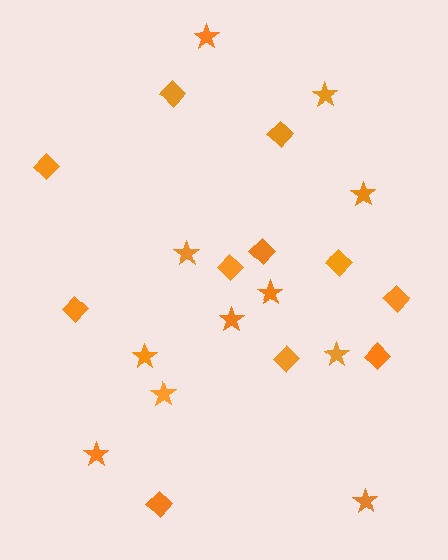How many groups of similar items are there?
There are 2 groups: one group of diamonds (11) and one group of stars (11).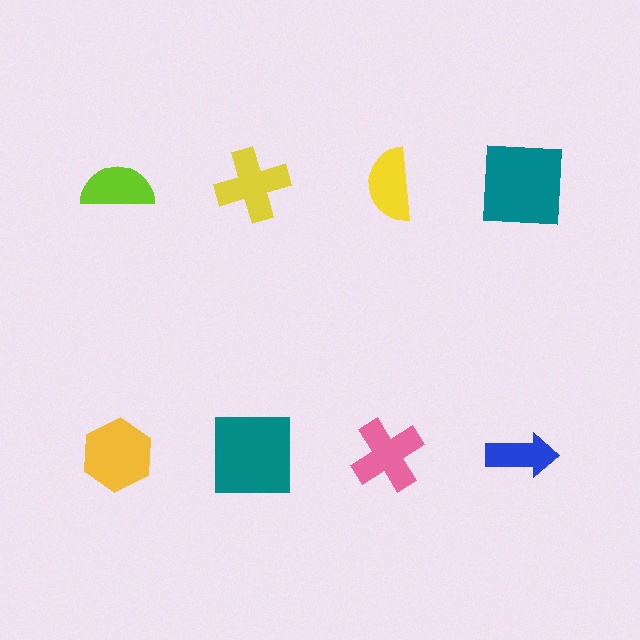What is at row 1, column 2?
A yellow cross.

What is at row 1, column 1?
A lime semicircle.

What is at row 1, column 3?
A yellow semicircle.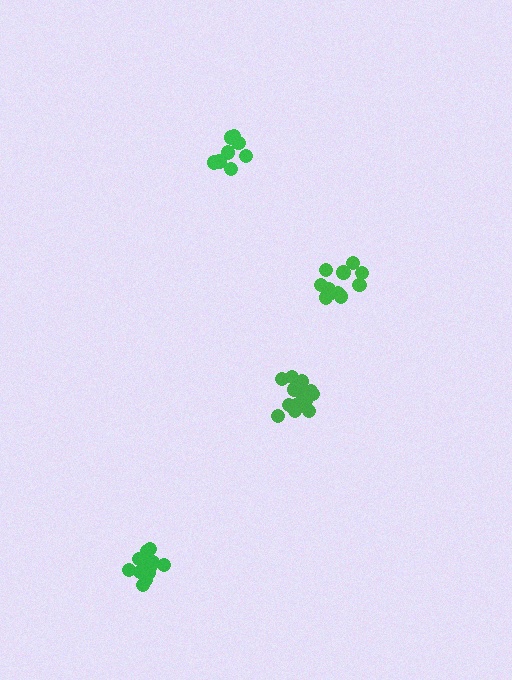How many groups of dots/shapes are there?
There are 4 groups.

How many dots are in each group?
Group 1: 8 dots, Group 2: 13 dots, Group 3: 11 dots, Group 4: 14 dots (46 total).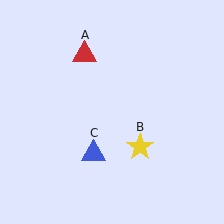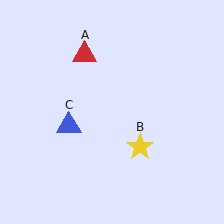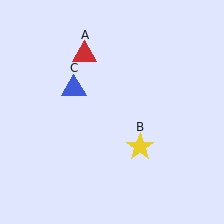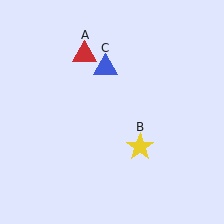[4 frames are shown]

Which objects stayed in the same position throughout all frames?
Red triangle (object A) and yellow star (object B) remained stationary.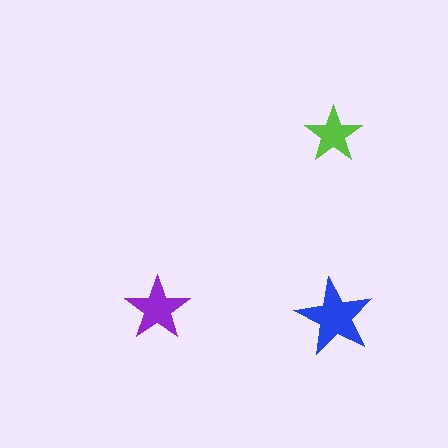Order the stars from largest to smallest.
the blue one, the purple one, the lime one.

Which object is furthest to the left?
The purple star is leftmost.